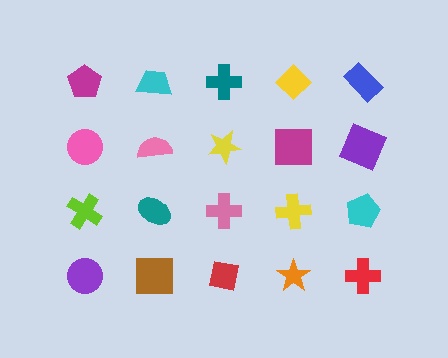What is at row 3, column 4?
A yellow cross.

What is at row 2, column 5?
A purple square.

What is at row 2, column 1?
A pink circle.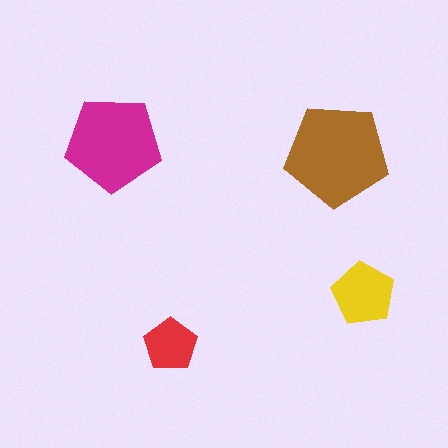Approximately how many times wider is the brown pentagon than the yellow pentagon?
About 1.5 times wider.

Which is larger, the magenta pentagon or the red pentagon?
The magenta one.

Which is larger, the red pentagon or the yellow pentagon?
The yellow one.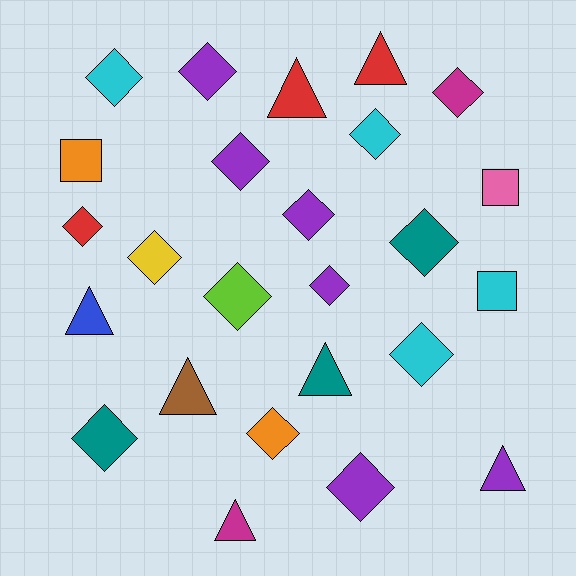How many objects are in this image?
There are 25 objects.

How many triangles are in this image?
There are 7 triangles.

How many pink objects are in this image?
There is 1 pink object.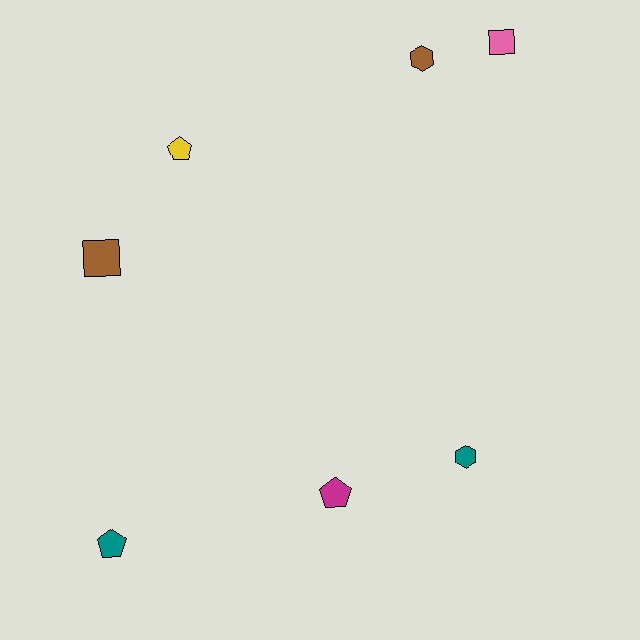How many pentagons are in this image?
There are 3 pentagons.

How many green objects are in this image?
There are no green objects.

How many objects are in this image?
There are 7 objects.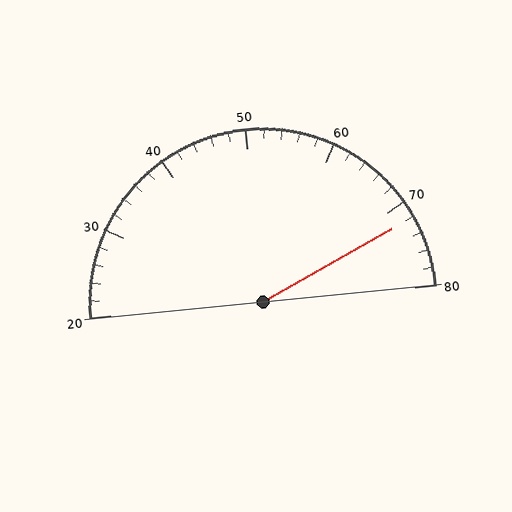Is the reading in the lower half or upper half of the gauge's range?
The reading is in the upper half of the range (20 to 80).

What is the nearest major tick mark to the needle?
The nearest major tick mark is 70.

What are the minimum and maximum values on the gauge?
The gauge ranges from 20 to 80.